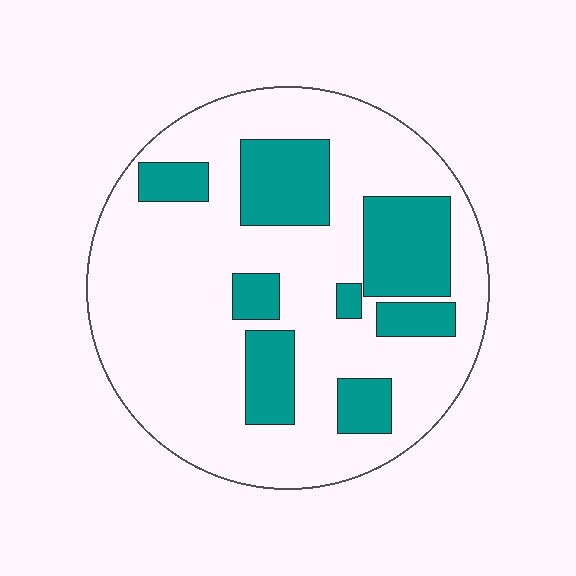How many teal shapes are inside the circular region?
8.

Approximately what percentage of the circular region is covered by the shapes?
Approximately 25%.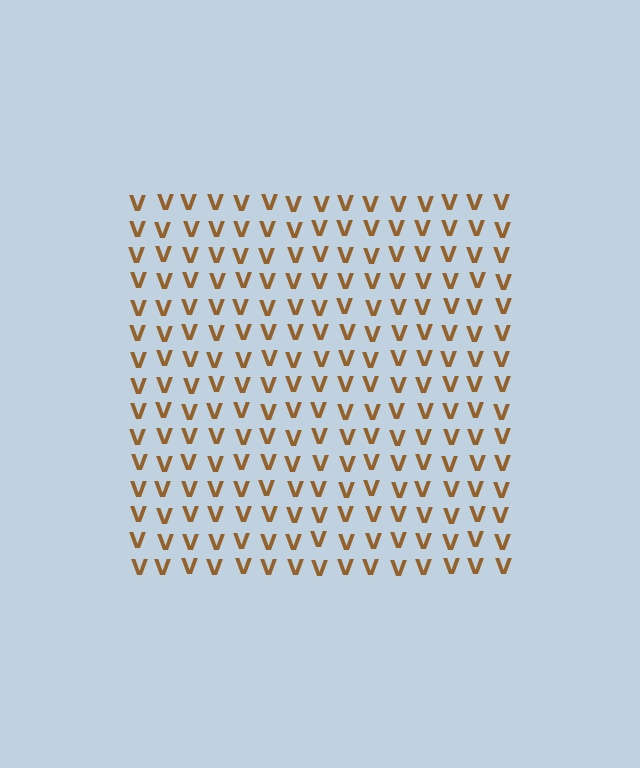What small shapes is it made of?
It is made of small letter V's.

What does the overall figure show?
The overall figure shows a square.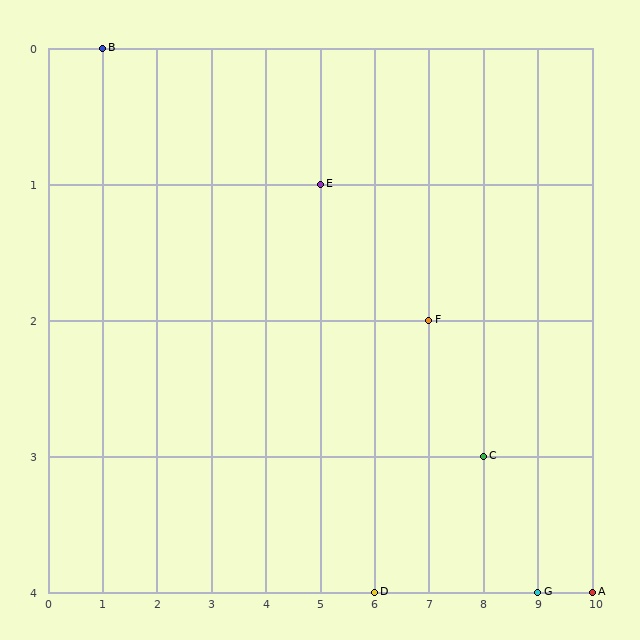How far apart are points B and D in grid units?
Points B and D are 5 columns and 4 rows apart (about 6.4 grid units diagonally).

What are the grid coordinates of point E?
Point E is at grid coordinates (5, 1).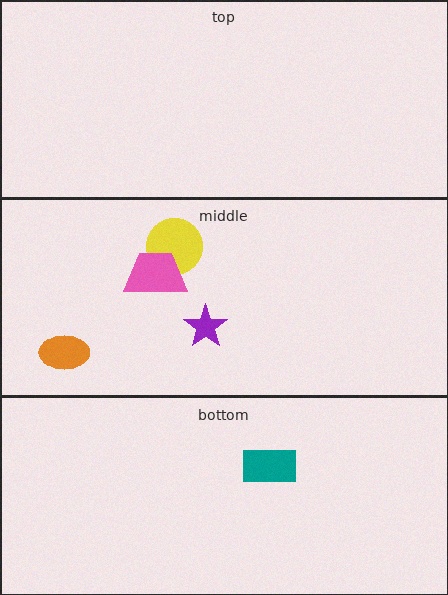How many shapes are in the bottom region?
1.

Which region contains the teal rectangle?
The bottom region.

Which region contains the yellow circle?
The middle region.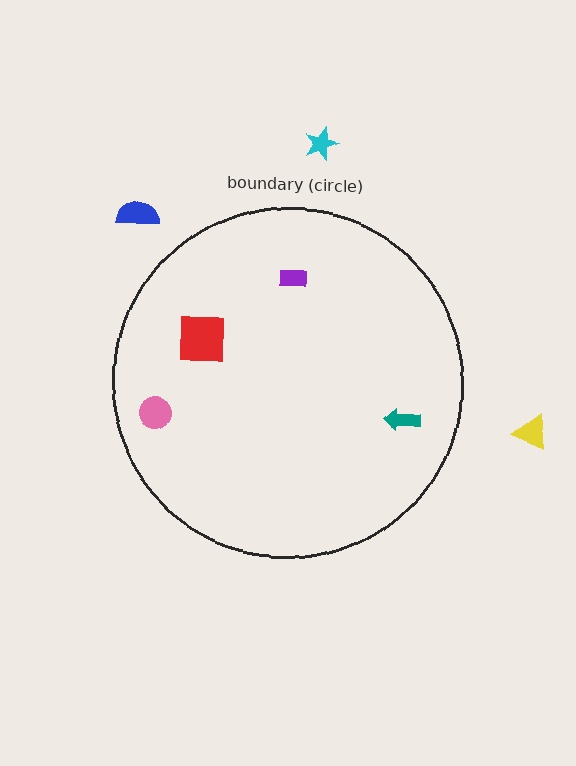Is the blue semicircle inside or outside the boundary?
Outside.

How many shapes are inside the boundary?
4 inside, 3 outside.